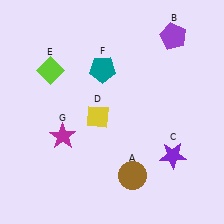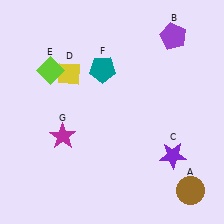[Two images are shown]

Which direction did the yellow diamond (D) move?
The yellow diamond (D) moved up.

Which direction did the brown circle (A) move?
The brown circle (A) moved right.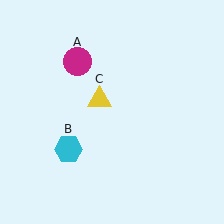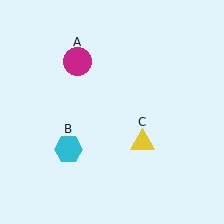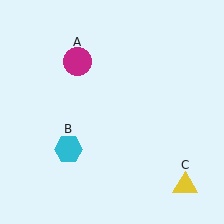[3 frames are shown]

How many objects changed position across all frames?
1 object changed position: yellow triangle (object C).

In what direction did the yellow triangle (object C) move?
The yellow triangle (object C) moved down and to the right.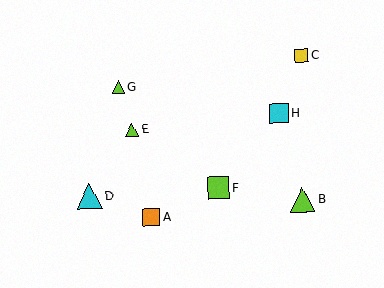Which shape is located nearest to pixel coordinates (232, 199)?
The lime square (labeled F) at (218, 188) is nearest to that location.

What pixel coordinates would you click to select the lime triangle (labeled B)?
Click at (302, 200) to select the lime triangle B.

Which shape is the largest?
The cyan triangle (labeled D) is the largest.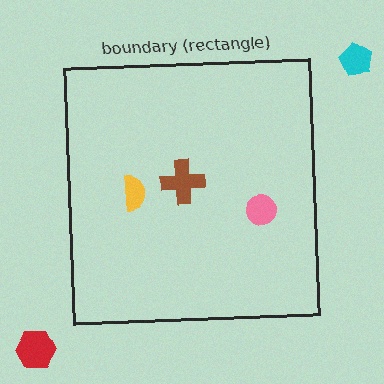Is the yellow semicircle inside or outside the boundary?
Inside.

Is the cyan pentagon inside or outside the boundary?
Outside.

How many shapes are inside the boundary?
3 inside, 2 outside.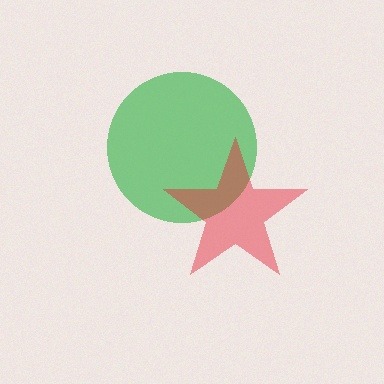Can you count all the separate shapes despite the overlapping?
Yes, there are 2 separate shapes.